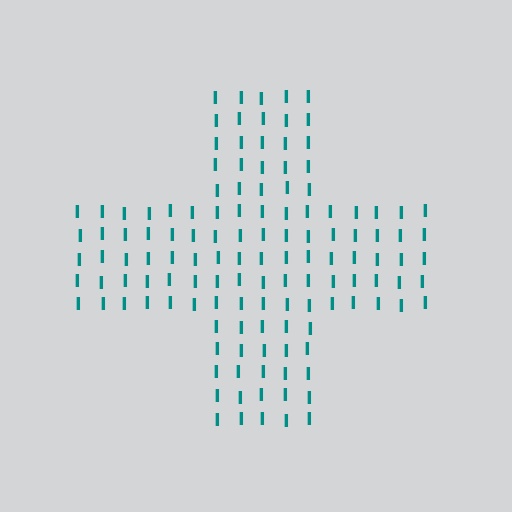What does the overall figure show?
The overall figure shows a cross.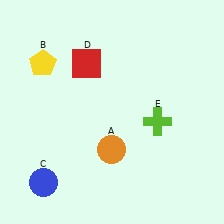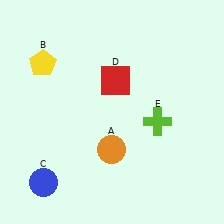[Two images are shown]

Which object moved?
The red square (D) moved right.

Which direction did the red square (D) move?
The red square (D) moved right.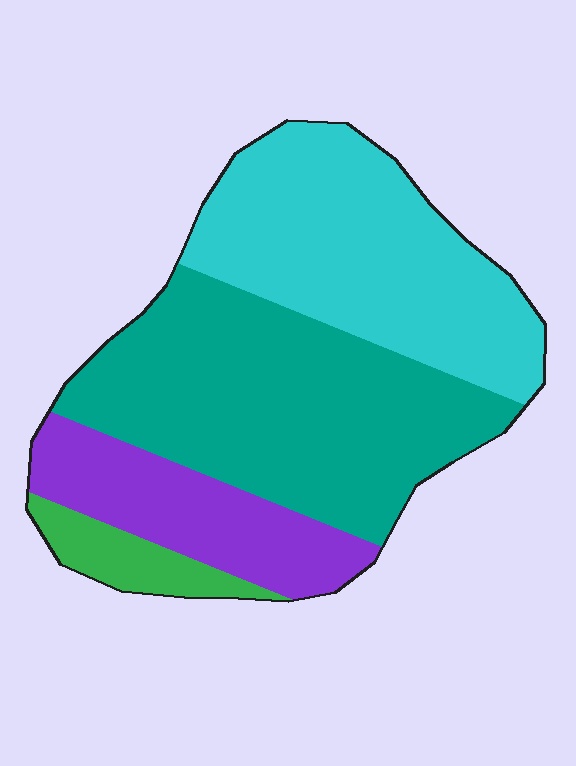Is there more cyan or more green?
Cyan.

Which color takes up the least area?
Green, at roughly 5%.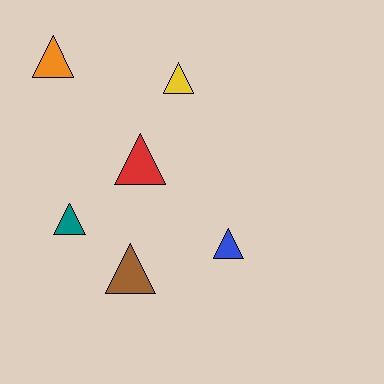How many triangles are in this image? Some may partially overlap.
There are 6 triangles.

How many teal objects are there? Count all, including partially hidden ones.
There is 1 teal object.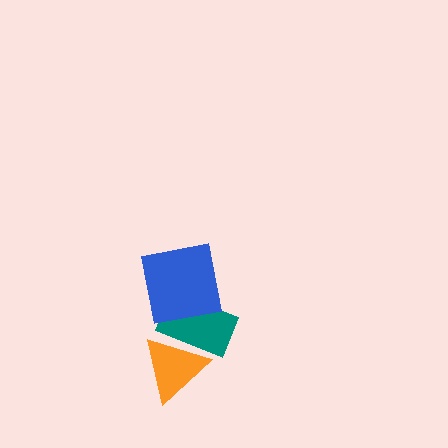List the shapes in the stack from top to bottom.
From top to bottom: the blue square, the teal rectangle, the orange triangle.